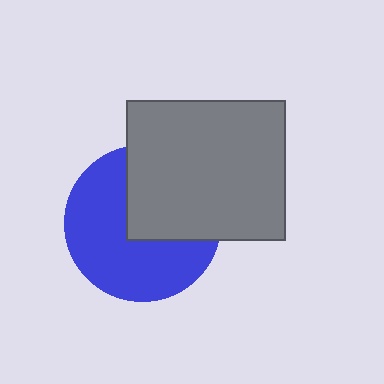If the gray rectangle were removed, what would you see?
You would see the complete blue circle.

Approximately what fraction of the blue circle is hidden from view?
Roughly 41% of the blue circle is hidden behind the gray rectangle.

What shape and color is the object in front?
The object in front is a gray rectangle.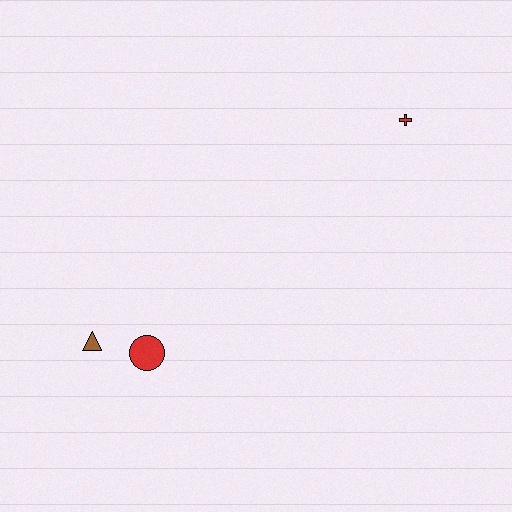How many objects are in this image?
There are 3 objects.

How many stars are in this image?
There are no stars.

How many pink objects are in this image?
There are no pink objects.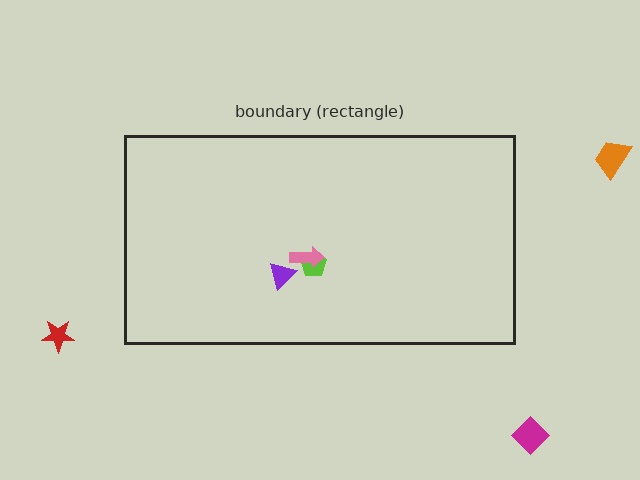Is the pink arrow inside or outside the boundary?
Inside.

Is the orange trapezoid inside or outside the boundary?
Outside.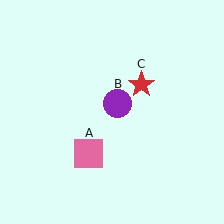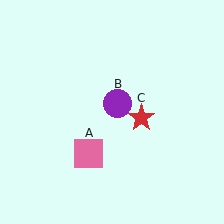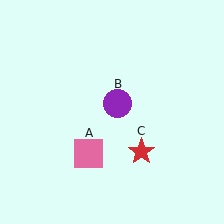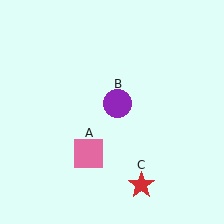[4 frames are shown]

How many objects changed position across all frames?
1 object changed position: red star (object C).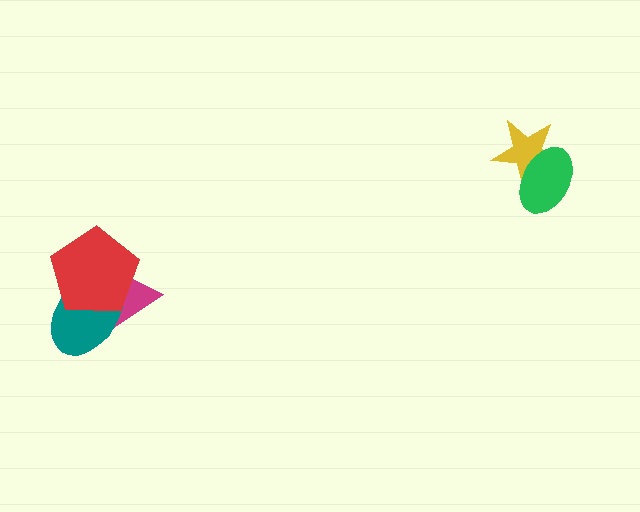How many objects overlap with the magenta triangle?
2 objects overlap with the magenta triangle.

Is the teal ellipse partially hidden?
Yes, it is partially covered by another shape.